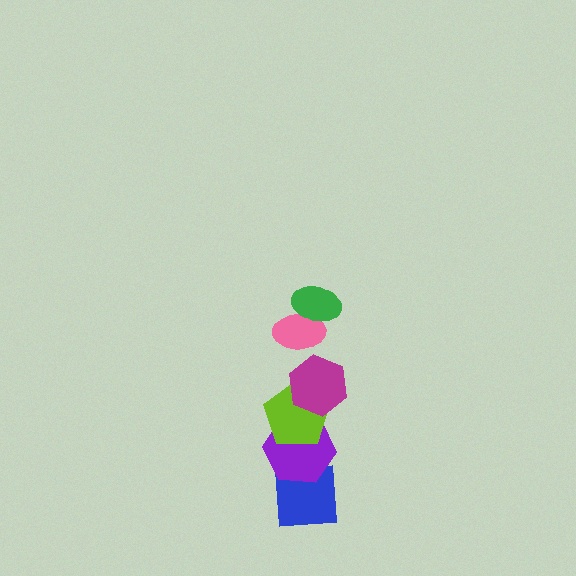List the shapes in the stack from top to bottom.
From top to bottom: the green ellipse, the pink ellipse, the magenta hexagon, the lime pentagon, the purple hexagon, the blue square.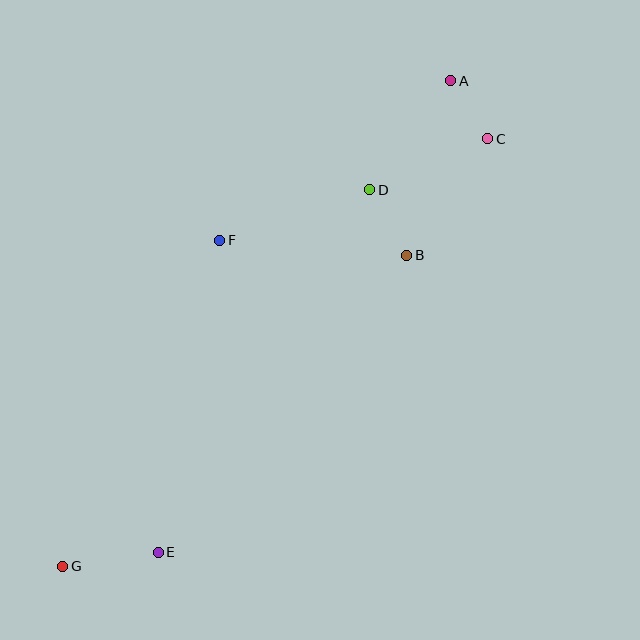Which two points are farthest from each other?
Points A and G are farthest from each other.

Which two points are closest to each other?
Points A and C are closest to each other.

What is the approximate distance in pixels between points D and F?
The distance between D and F is approximately 159 pixels.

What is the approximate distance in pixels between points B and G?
The distance between B and G is approximately 463 pixels.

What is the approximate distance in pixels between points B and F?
The distance between B and F is approximately 188 pixels.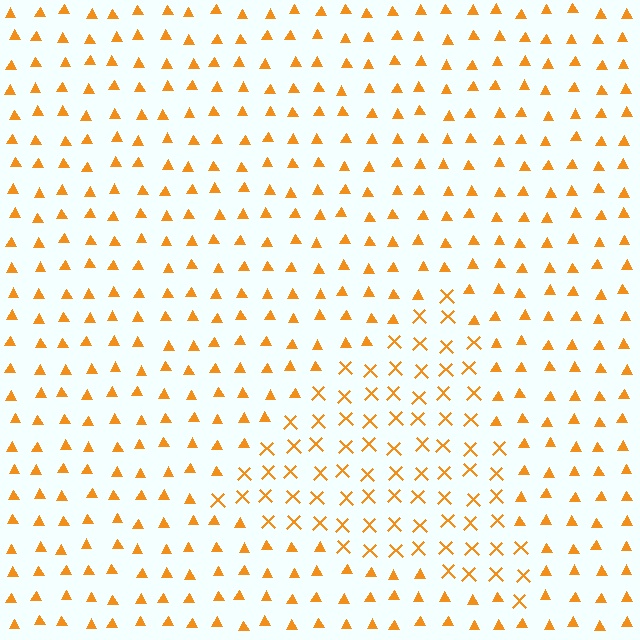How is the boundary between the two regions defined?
The boundary is defined by a change in element shape: X marks inside vs. triangles outside. All elements share the same color and spacing.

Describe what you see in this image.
The image is filled with small orange elements arranged in a uniform grid. A triangle-shaped region contains X marks, while the surrounding area contains triangles. The boundary is defined purely by the change in element shape.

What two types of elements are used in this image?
The image uses X marks inside the triangle region and triangles outside it.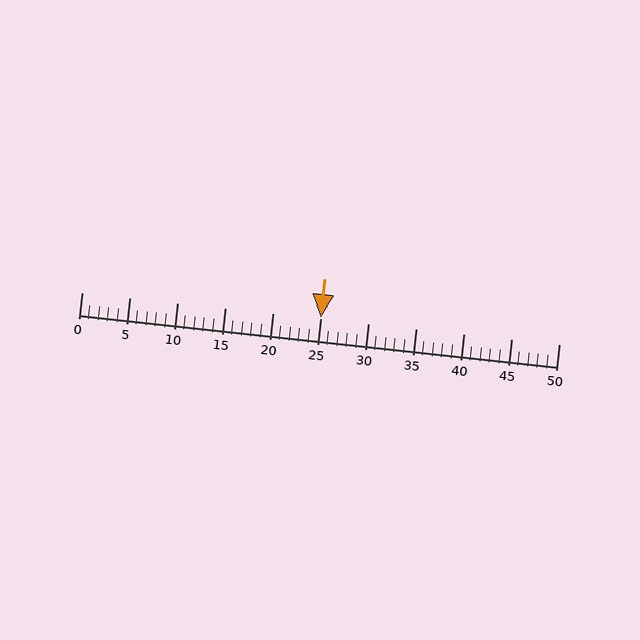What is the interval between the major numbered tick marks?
The major tick marks are spaced 5 units apart.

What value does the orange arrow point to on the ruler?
The orange arrow points to approximately 25.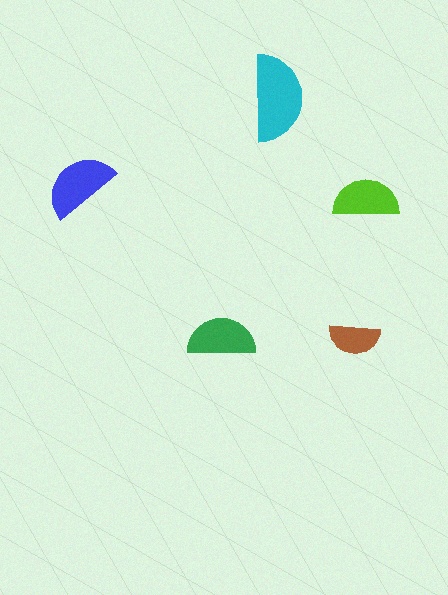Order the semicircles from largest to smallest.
the cyan one, the blue one, the green one, the lime one, the brown one.